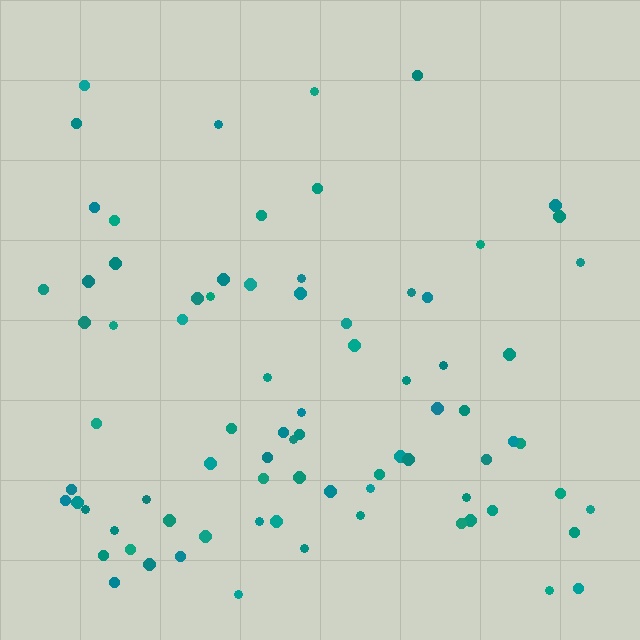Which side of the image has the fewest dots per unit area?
The top.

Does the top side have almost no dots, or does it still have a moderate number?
Still a moderate number, just noticeably fewer than the bottom.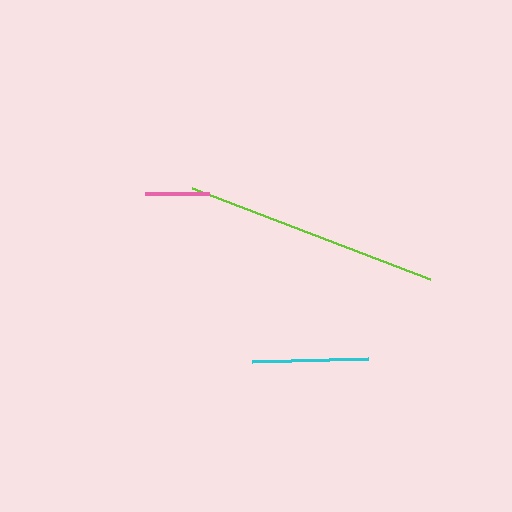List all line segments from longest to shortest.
From longest to shortest: lime, cyan, pink.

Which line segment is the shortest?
The pink line is the shortest at approximately 65 pixels.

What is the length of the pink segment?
The pink segment is approximately 65 pixels long.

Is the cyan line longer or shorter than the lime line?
The lime line is longer than the cyan line.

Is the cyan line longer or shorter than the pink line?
The cyan line is longer than the pink line.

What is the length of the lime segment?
The lime segment is approximately 255 pixels long.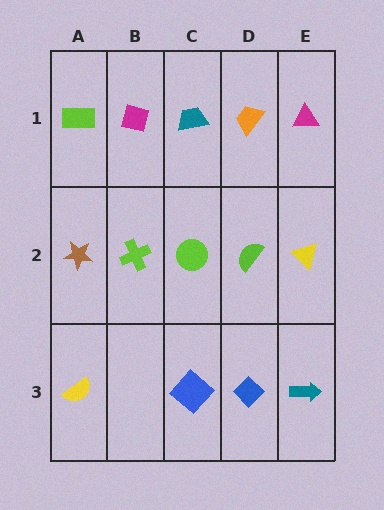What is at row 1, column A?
A lime rectangle.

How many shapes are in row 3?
4 shapes.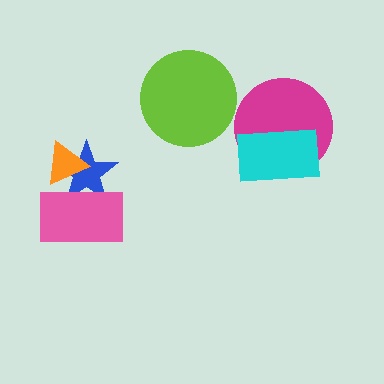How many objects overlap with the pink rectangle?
2 objects overlap with the pink rectangle.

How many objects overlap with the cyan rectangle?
1 object overlaps with the cyan rectangle.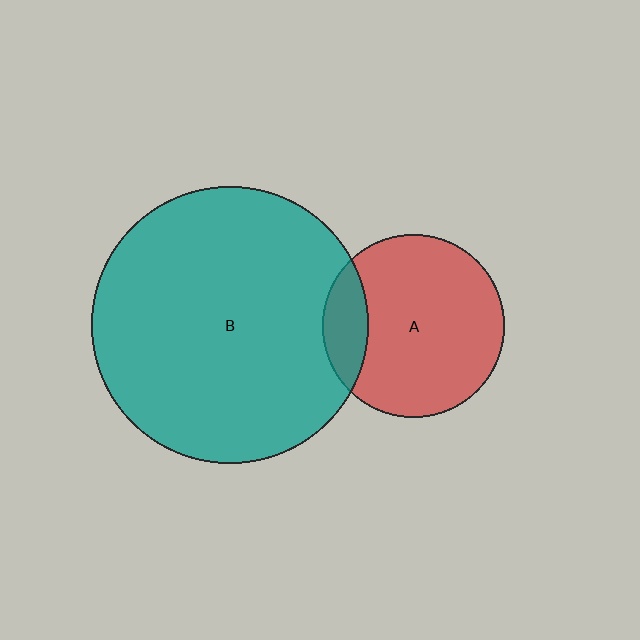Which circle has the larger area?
Circle B (teal).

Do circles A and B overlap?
Yes.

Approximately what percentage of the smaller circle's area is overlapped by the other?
Approximately 15%.